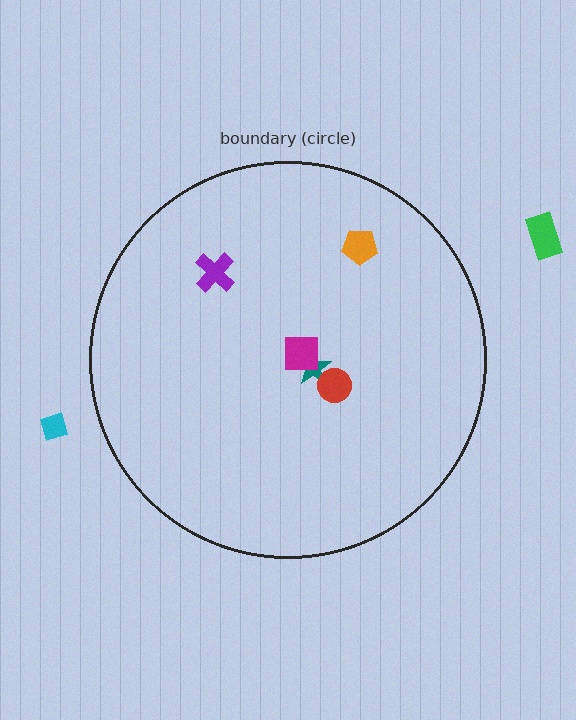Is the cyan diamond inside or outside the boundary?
Outside.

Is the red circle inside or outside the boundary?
Inside.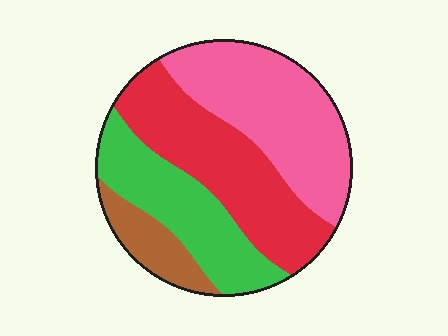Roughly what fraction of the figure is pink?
Pink covers 34% of the figure.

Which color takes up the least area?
Brown, at roughly 10%.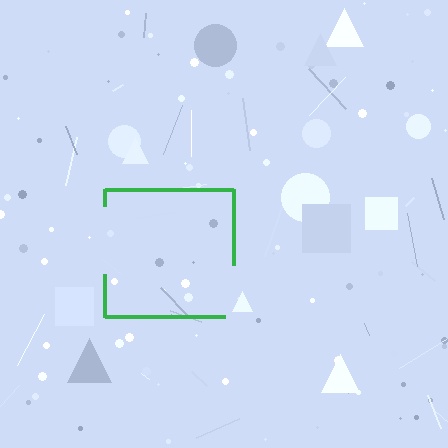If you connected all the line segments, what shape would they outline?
They would outline a square.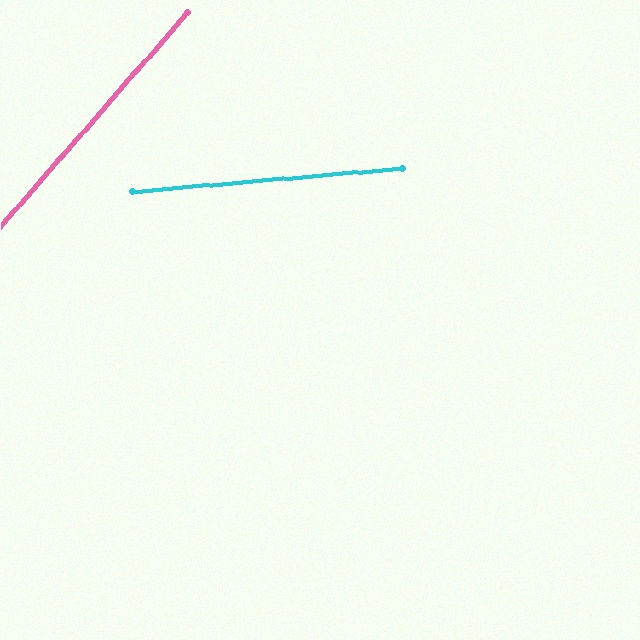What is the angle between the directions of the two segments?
Approximately 44 degrees.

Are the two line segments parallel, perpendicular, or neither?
Neither parallel nor perpendicular — they differ by about 44°.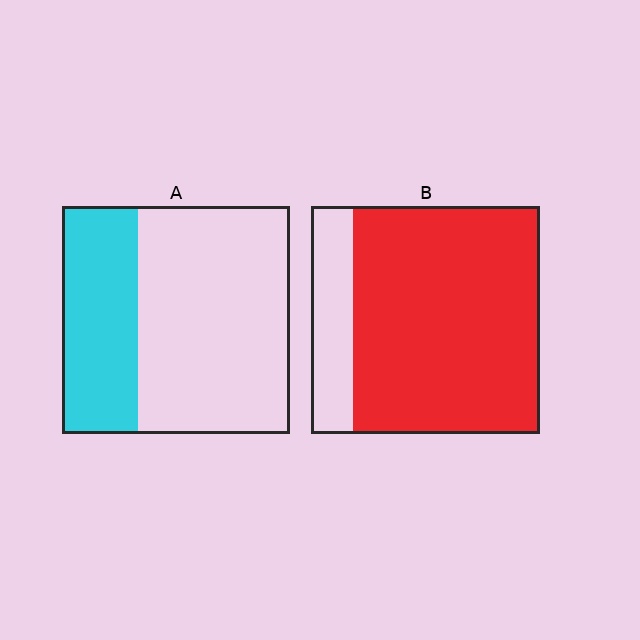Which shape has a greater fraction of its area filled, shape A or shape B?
Shape B.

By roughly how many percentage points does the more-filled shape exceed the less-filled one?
By roughly 50 percentage points (B over A).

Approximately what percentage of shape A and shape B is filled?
A is approximately 35% and B is approximately 80%.